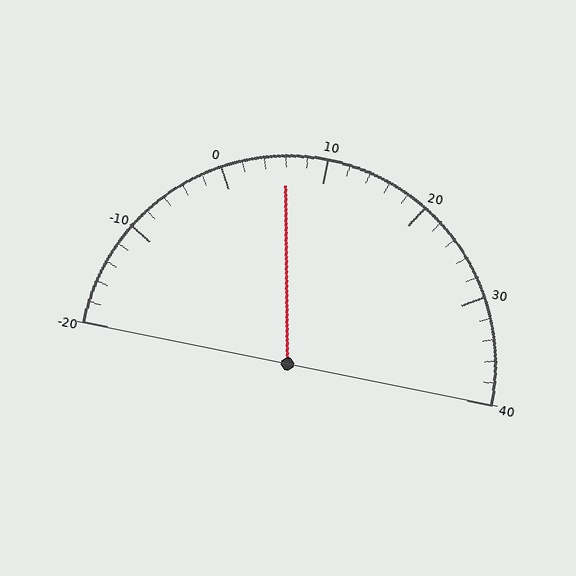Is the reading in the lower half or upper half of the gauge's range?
The reading is in the lower half of the range (-20 to 40).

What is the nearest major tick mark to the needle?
The nearest major tick mark is 10.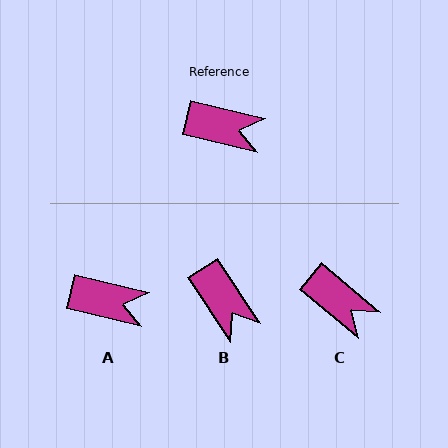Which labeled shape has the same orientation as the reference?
A.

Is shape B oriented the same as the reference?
No, it is off by about 42 degrees.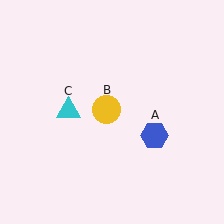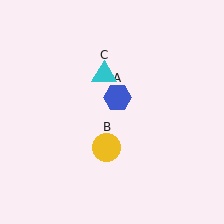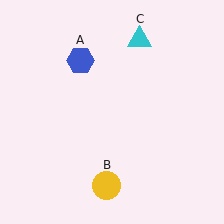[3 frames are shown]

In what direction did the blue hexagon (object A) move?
The blue hexagon (object A) moved up and to the left.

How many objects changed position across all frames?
3 objects changed position: blue hexagon (object A), yellow circle (object B), cyan triangle (object C).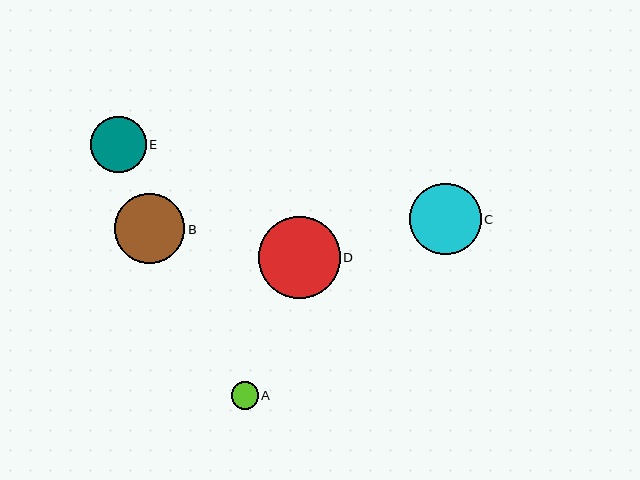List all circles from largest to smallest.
From largest to smallest: D, C, B, E, A.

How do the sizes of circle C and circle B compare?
Circle C and circle B are approximately the same size.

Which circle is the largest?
Circle D is the largest with a size of approximately 82 pixels.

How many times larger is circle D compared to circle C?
Circle D is approximately 1.2 times the size of circle C.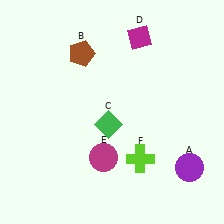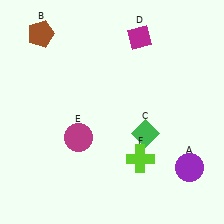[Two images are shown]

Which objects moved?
The objects that moved are: the brown pentagon (B), the green diamond (C), the magenta circle (E).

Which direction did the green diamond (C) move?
The green diamond (C) moved right.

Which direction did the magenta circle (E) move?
The magenta circle (E) moved left.